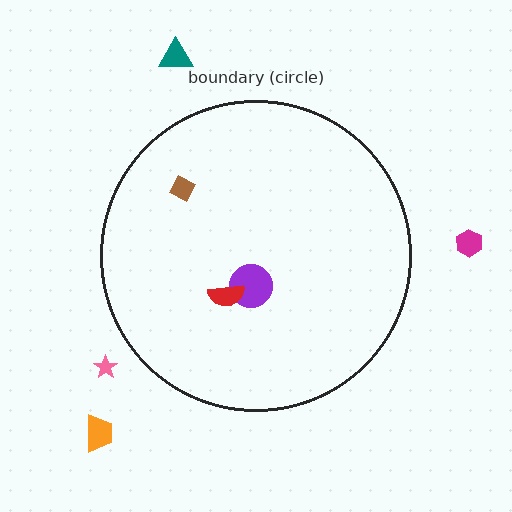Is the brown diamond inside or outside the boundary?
Inside.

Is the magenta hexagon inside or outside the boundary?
Outside.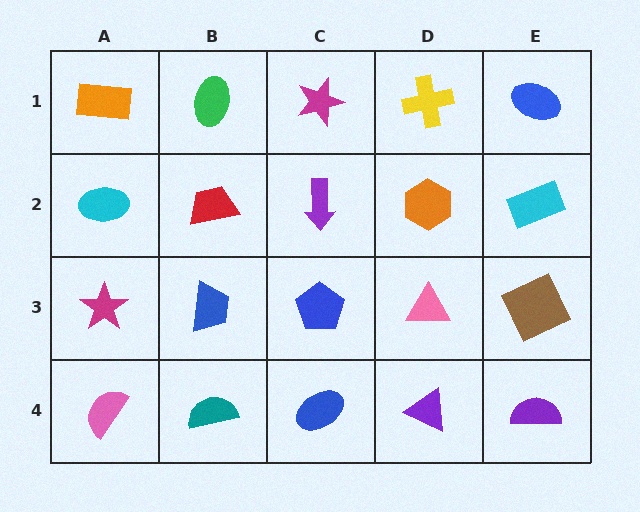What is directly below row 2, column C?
A blue pentagon.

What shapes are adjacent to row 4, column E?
A brown square (row 3, column E), a purple triangle (row 4, column D).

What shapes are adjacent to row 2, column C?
A magenta star (row 1, column C), a blue pentagon (row 3, column C), a red trapezoid (row 2, column B), an orange hexagon (row 2, column D).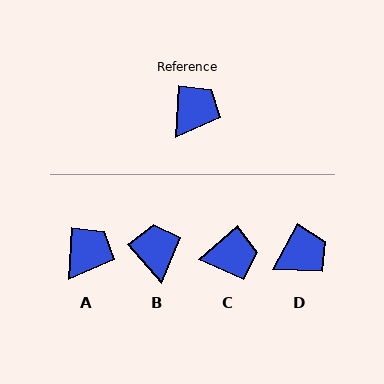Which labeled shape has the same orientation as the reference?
A.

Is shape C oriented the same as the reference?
No, it is off by about 46 degrees.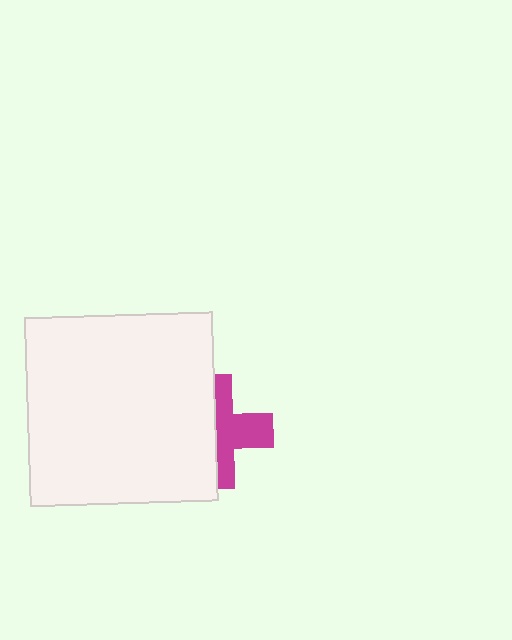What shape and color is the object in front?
The object in front is a white square.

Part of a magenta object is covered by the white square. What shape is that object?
It is a cross.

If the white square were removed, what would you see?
You would see the complete magenta cross.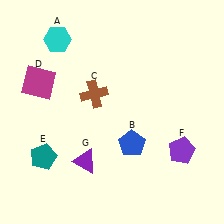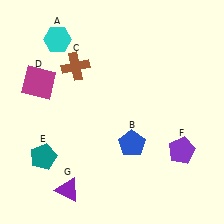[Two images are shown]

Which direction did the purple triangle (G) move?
The purple triangle (G) moved down.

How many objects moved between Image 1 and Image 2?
2 objects moved between the two images.